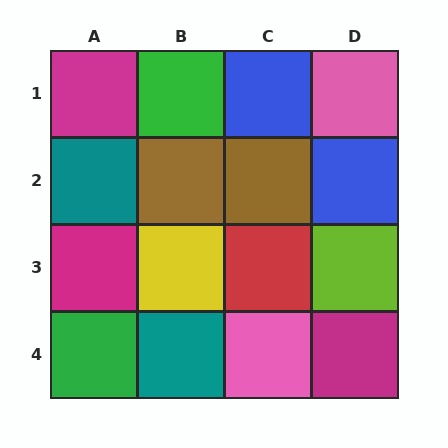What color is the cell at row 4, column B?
Teal.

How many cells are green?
2 cells are green.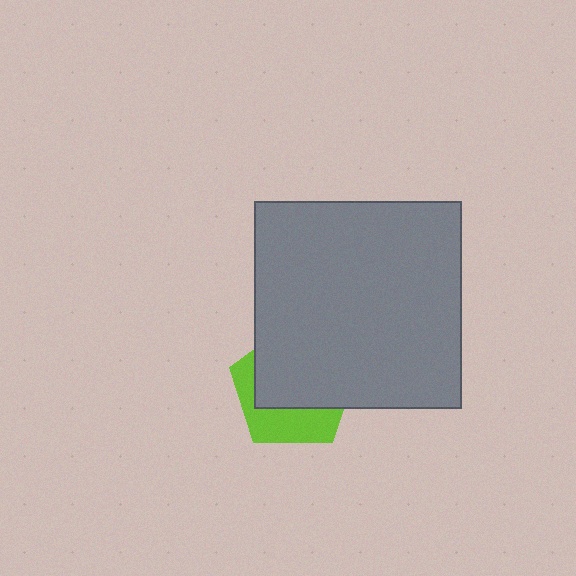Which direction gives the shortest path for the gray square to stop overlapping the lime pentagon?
Moving toward the upper-right gives the shortest separation.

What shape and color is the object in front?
The object in front is a gray square.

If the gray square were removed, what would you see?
You would see the complete lime pentagon.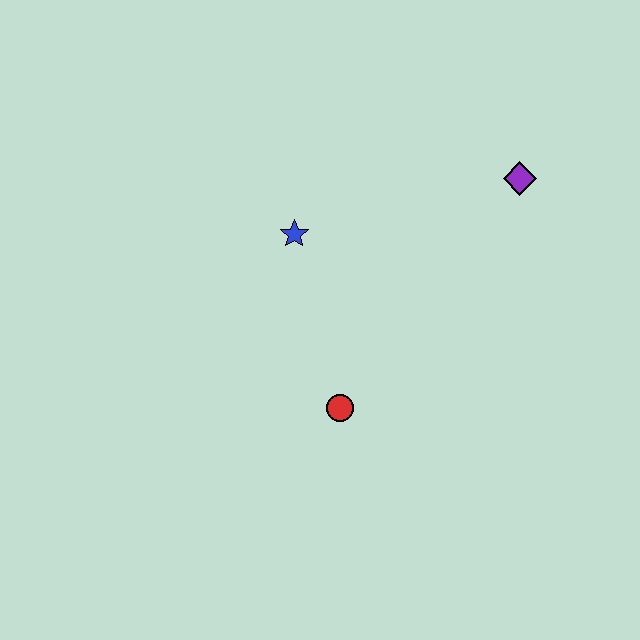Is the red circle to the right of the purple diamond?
No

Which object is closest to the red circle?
The blue star is closest to the red circle.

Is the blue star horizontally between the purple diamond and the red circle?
No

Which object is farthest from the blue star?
The purple diamond is farthest from the blue star.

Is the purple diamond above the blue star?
Yes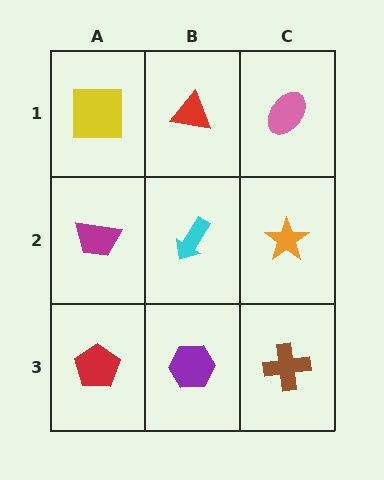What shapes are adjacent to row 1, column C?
An orange star (row 2, column C), a red triangle (row 1, column B).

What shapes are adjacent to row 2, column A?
A yellow square (row 1, column A), a red pentagon (row 3, column A), a cyan arrow (row 2, column B).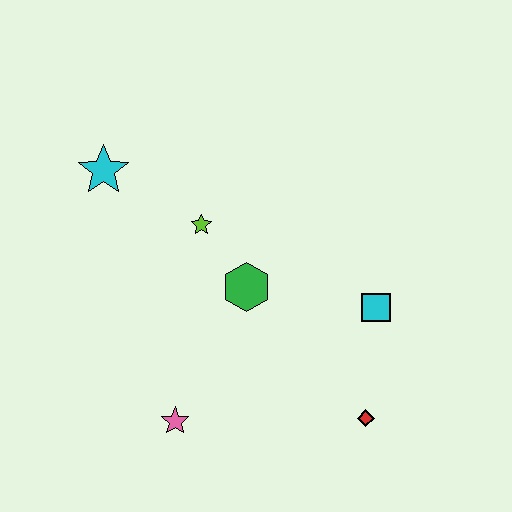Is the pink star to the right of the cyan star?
Yes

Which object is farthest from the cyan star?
The red diamond is farthest from the cyan star.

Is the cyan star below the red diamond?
No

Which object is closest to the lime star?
The green hexagon is closest to the lime star.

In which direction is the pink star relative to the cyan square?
The pink star is to the left of the cyan square.